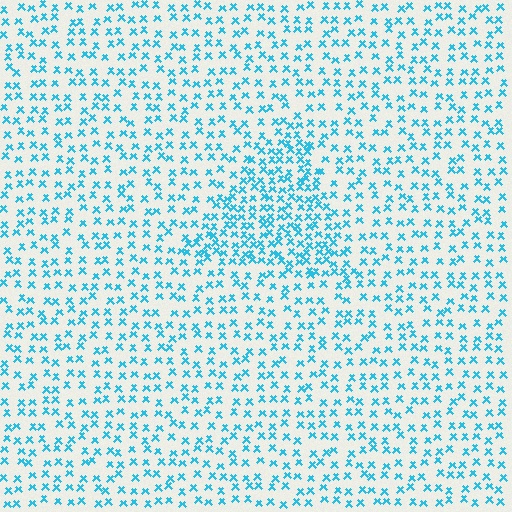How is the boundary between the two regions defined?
The boundary is defined by a change in element density (approximately 1.9x ratio). All elements are the same color, size, and shape.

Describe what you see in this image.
The image contains small cyan elements arranged at two different densities. A triangle-shaped region is visible where the elements are more densely packed than the surrounding area.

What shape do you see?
I see a triangle.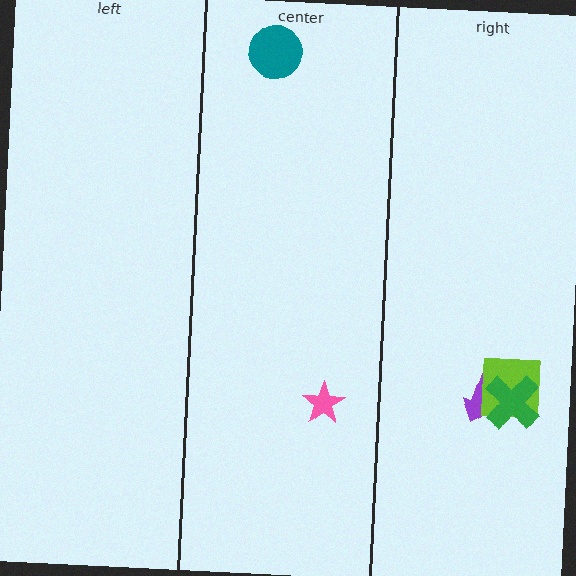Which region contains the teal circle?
The center region.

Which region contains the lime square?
The right region.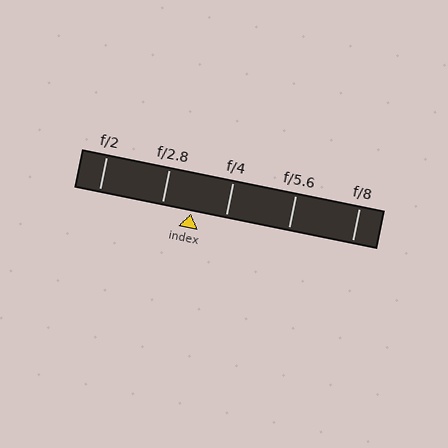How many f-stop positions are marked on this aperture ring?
There are 5 f-stop positions marked.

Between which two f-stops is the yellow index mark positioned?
The index mark is between f/2.8 and f/4.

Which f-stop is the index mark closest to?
The index mark is closest to f/2.8.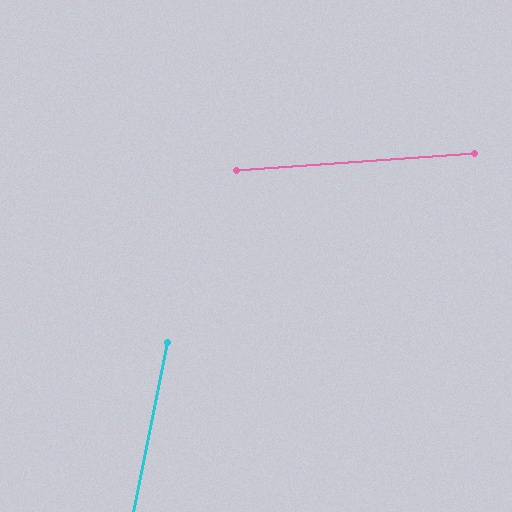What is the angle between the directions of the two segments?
Approximately 74 degrees.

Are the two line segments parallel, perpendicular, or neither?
Neither parallel nor perpendicular — they differ by about 74°.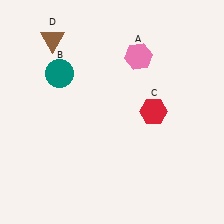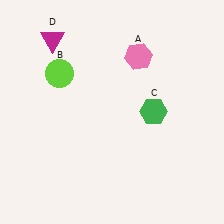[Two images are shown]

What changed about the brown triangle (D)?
In Image 1, D is brown. In Image 2, it changed to magenta.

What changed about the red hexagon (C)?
In Image 1, C is red. In Image 2, it changed to green.